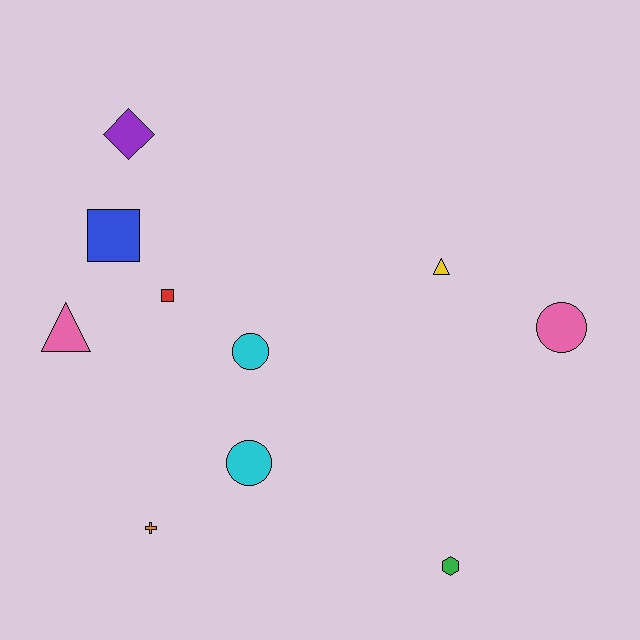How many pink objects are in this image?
There are 2 pink objects.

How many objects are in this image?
There are 10 objects.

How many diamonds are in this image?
There is 1 diamond.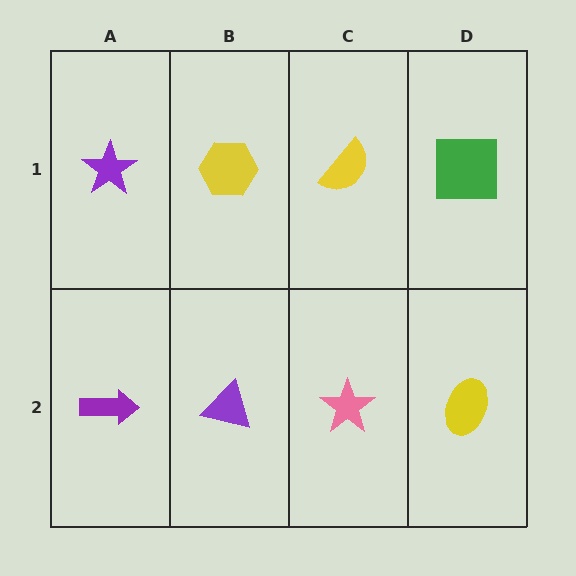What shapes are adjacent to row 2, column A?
A purple star (row 1, column A), a purple triangle (row 2, column B).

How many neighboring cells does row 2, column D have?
2.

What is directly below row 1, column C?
A pink star.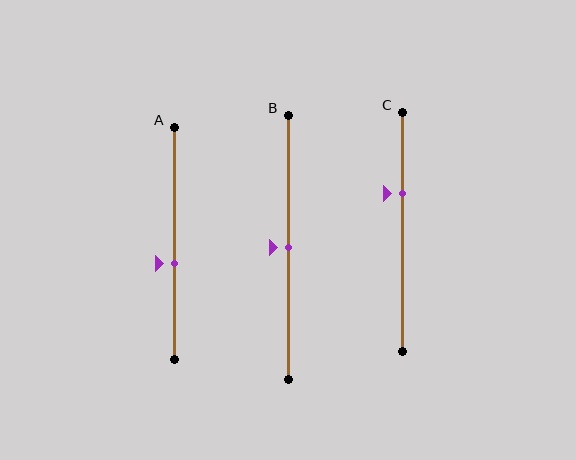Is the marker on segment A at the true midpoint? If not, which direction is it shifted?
No, the marker on segment A is shifted downward by about 9% of the segment length.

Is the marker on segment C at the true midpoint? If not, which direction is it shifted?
No, the marker on segment C is shifted upward by about 16% of the segment length.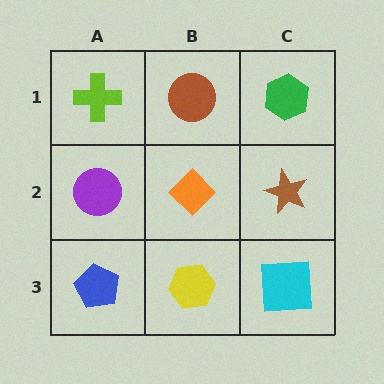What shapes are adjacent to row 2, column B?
A brown circle (row 1, column B), a yellow hexagon (row 3, column B), a purple circle (row 2, column A), a brown star (row 2, column C).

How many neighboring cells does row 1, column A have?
2.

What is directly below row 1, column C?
A brown star.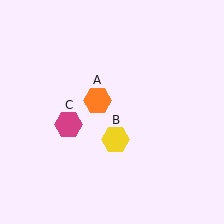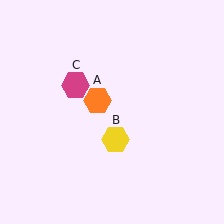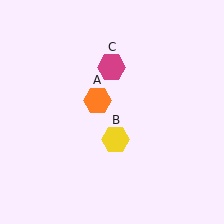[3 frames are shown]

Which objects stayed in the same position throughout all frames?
Orange hexagon (object A) and yellow hexagon (object B) remained stationary.